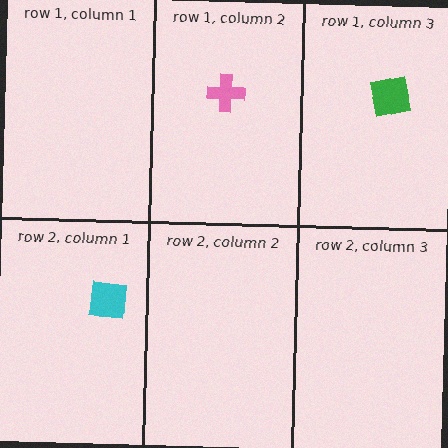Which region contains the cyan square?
The row 2, column 1 region.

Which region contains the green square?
The row 1, column 3 region.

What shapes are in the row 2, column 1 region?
The cyan square.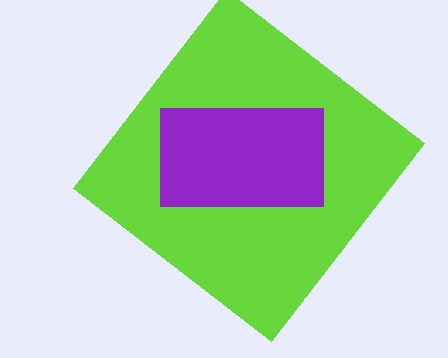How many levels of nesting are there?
2.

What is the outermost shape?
The lime diamond.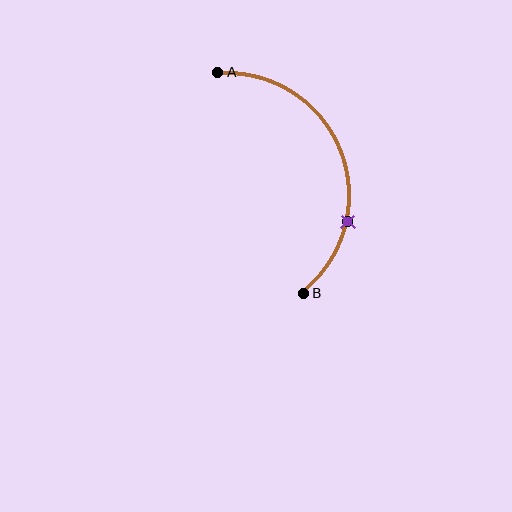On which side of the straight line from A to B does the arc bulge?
The arc bulges to the right of the straight line connecting A and B.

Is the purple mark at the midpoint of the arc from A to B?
No. The purple mark lies on the arc but is closer to endpoint B. The arc midpoint would be at the point on the curve equidistant along the arc from both A and B.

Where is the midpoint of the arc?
The arc midpoint is the point on the curve farthest from the straight line joining A and B. It sits to the right of that line.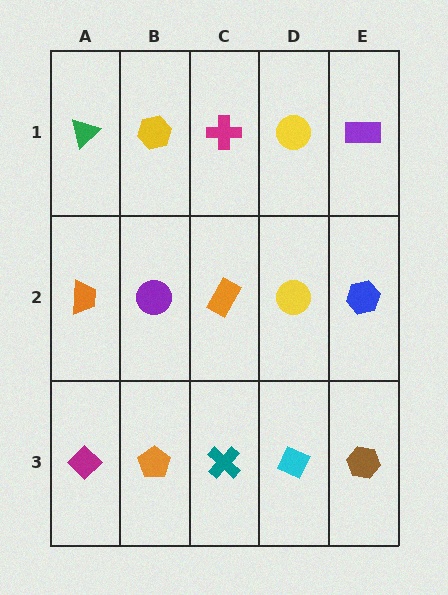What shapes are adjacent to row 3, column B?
A purple circle (row 2, column B), a magenta diamond (row 3, column A), a teal cross (row 3, column C).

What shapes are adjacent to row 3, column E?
A blue hexagon (row 2, column E), a cyan diamond (row 3, column D).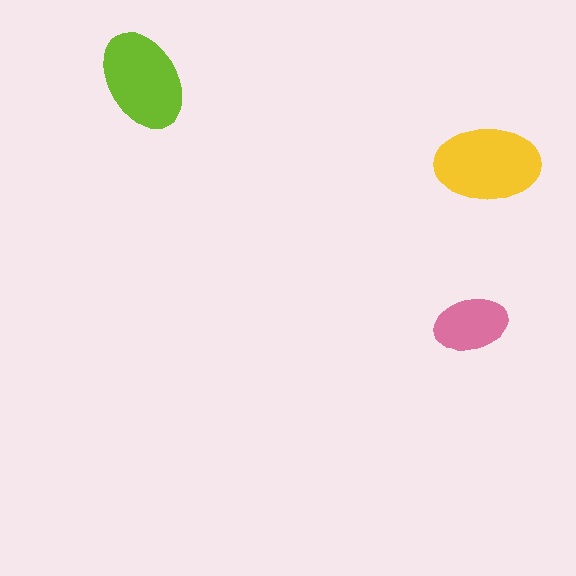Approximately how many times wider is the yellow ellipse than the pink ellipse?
About 1.5 times wider.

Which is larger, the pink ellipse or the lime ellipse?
The lime one.